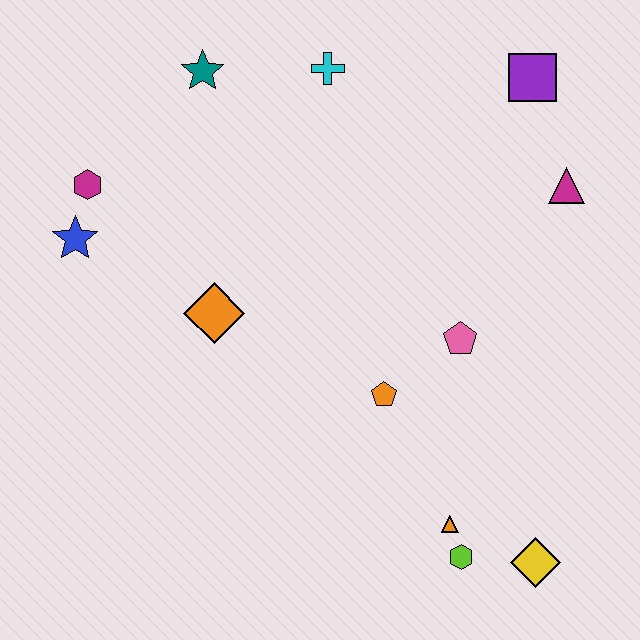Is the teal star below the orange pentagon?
No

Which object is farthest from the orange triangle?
The teal star is farthest from the orange triangle.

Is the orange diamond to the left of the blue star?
No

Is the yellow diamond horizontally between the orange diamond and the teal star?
No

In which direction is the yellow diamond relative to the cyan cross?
The yellow diamond is below the cyan cross.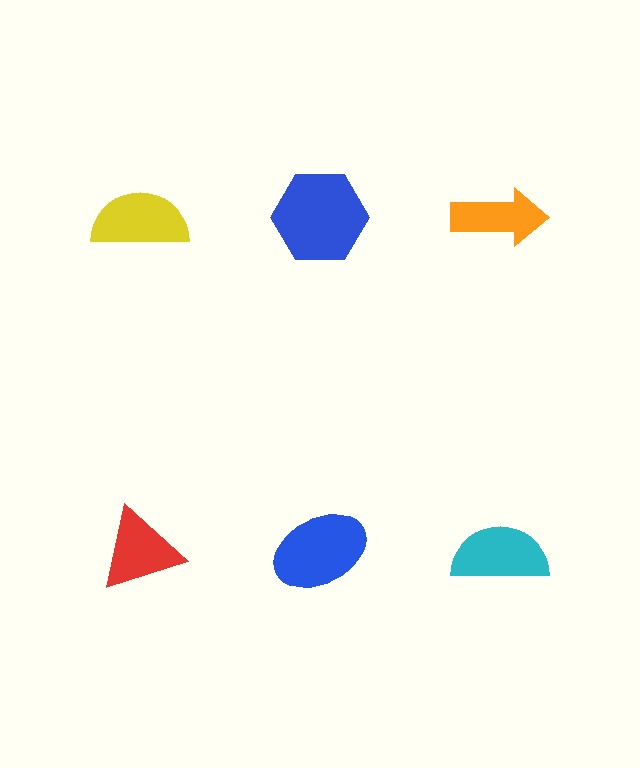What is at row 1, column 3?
An orange arrow.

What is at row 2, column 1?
A red triangle.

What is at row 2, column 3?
A cyan semicircle.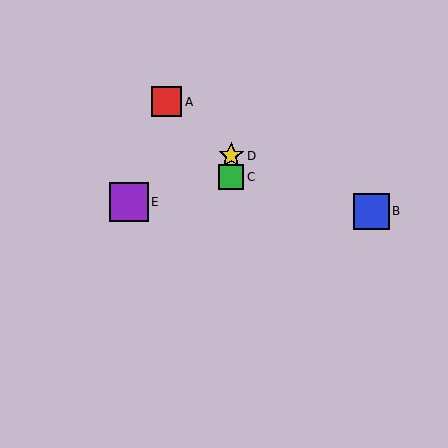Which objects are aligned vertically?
Objects C, D are aligned vertically.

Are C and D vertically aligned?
Yes, both are at x≈231.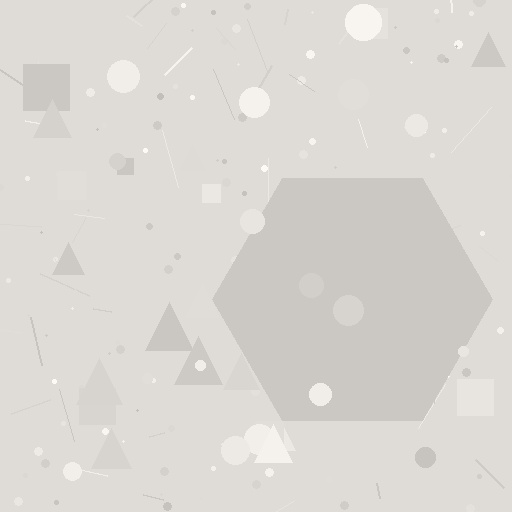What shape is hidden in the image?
A hexagon is hidden in the image.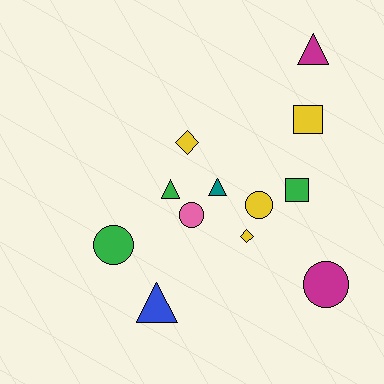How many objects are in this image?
There are 12 objects.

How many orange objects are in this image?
There are no orange objects.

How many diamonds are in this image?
There are 2 diamonds.